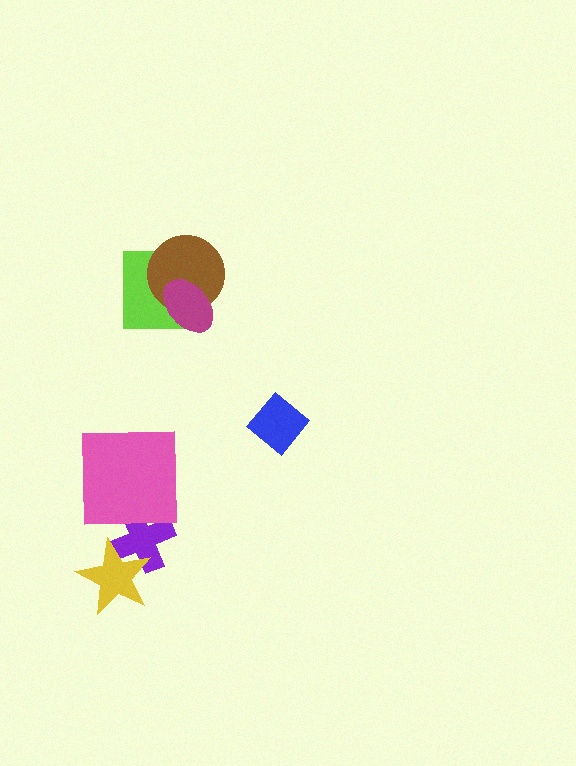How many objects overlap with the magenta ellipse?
2 objects overlap with the magenta ellipse.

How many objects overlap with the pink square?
1 object overlaps with the pink square.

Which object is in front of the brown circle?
The magenta ellipse is in front of the brown circle.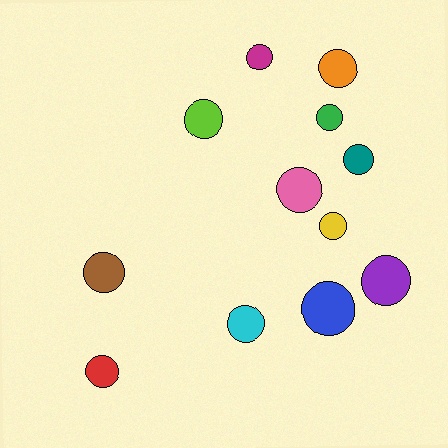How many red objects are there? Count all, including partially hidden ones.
There is 1 red object.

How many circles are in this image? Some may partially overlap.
There are 12 circles.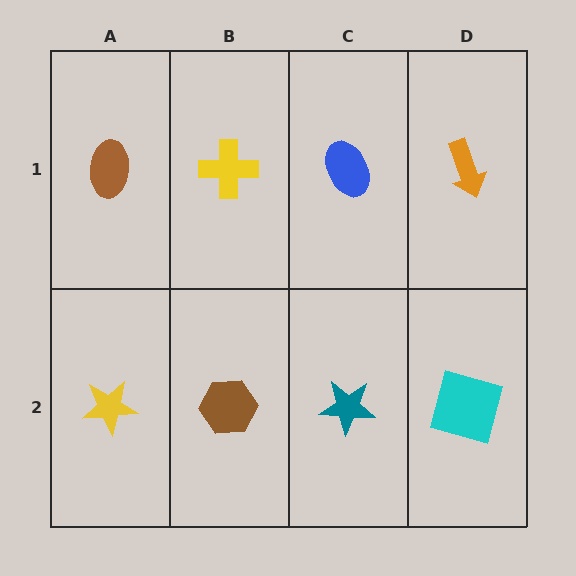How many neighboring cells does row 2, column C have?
3.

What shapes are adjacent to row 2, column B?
A yellow cross (row 1, column B), a yellow star (row 2, column A), a teal star (row 2, column C).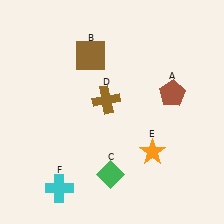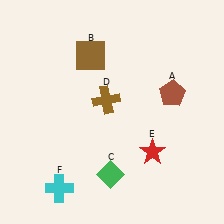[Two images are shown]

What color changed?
The star (E) changed from orange in Image 1 to red in Image 2.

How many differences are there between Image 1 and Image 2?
There is 1 difference between the two images.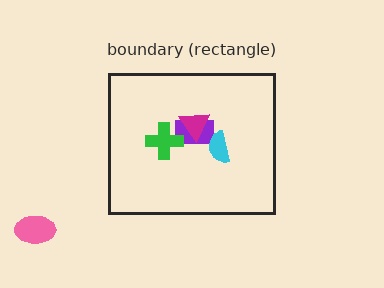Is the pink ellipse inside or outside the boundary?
Outside.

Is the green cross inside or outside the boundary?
Inside.